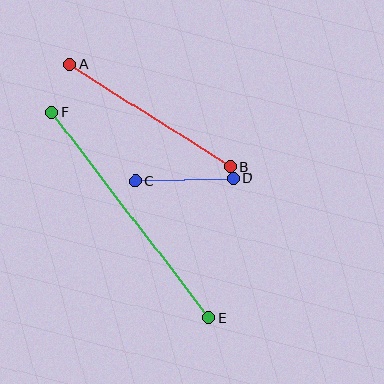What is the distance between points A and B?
The distance is approximately 190 pixels.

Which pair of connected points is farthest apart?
Points E and F are farthest apart.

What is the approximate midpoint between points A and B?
The midpoint is at approximately (150, 115) pixels.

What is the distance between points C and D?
The distance is approximately 98 pixels.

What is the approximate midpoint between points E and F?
The midpoint is at approximately (130, 215) pixels.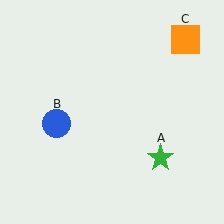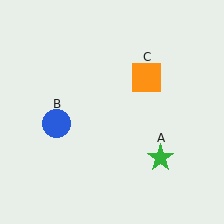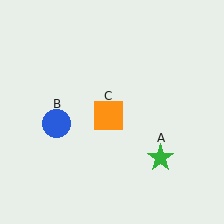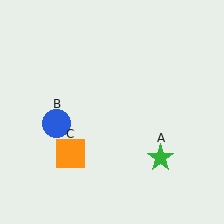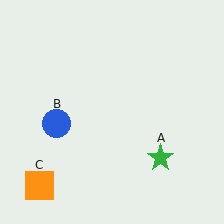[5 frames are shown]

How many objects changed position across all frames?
1 object changed position: orange square (object C).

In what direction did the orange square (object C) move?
The orange square (object C) moved down and to the left.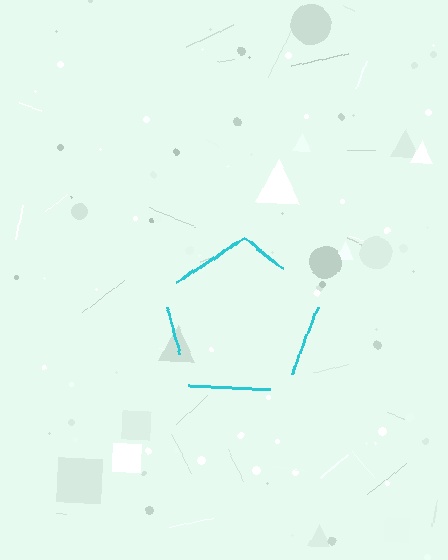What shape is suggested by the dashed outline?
The dashed outline suggests a pentagon.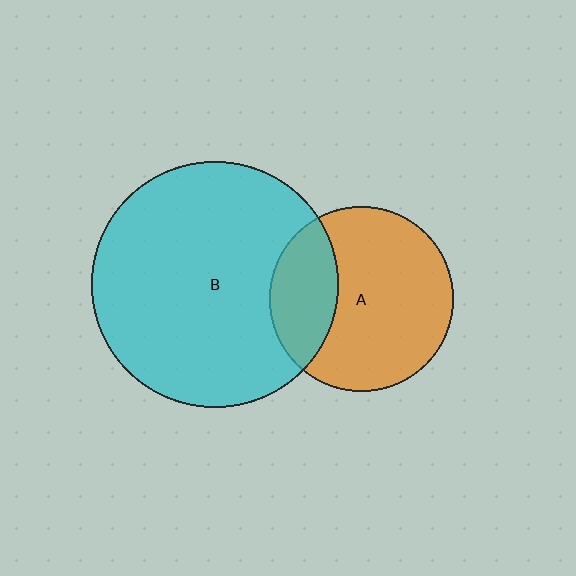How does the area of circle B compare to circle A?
Approximately 1.8 times.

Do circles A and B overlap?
Yes.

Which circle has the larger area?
Circle B (cyan).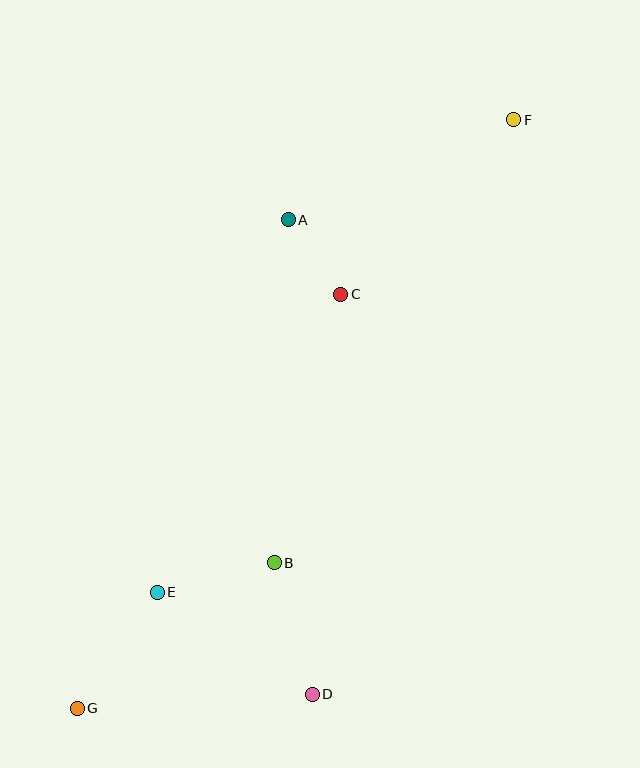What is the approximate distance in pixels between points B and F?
The distance between B and F is approximately 504 pixels.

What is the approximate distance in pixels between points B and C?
The distance between B and C is approximately 277 pixels.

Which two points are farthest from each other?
Points F and G are farthest from each other.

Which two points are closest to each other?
Points A and C are closest to each other.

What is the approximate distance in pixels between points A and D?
The distance between A and D is approximately 475 pixels.